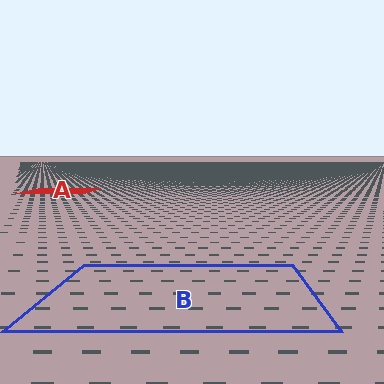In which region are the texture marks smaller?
The texture marks are smaller in region A, because it is farther away.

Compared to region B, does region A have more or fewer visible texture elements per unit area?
Region A has more texture elements per unit area — they are packed more densely because it is farther away.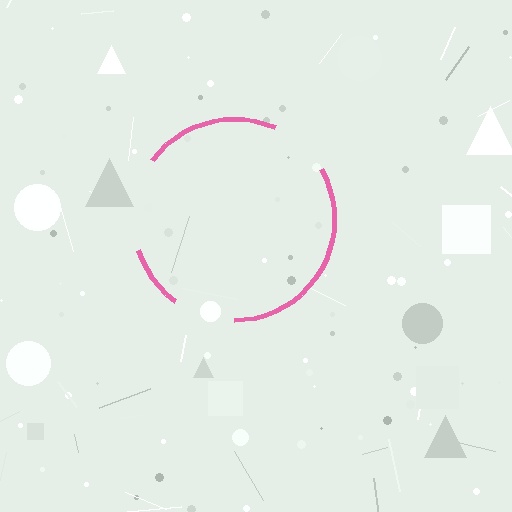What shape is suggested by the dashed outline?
The dashed outline suggests a circle.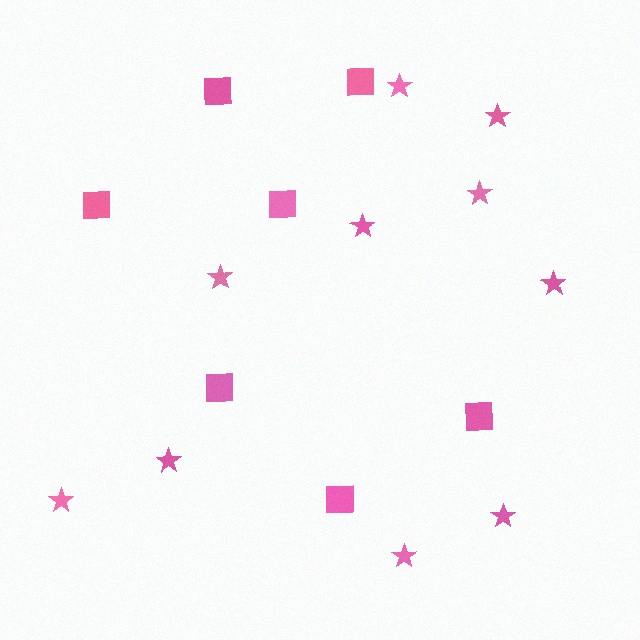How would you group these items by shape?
There are 2 groups: one group of squares (7) and one group of stars (10).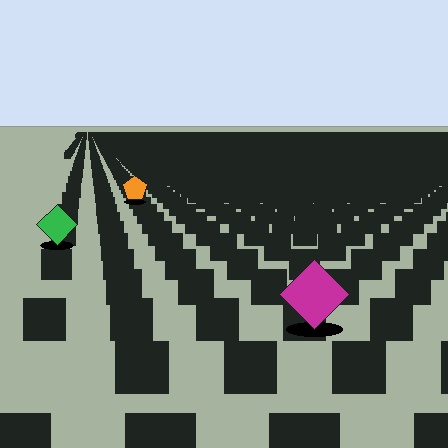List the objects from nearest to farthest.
From nearest to farthest: the magenta diamond, the green diamond, the orange pentagon.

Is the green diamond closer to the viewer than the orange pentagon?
Yes. The green diamond is closer — you can tell from the texture gradient: the ground texture is coarser near it.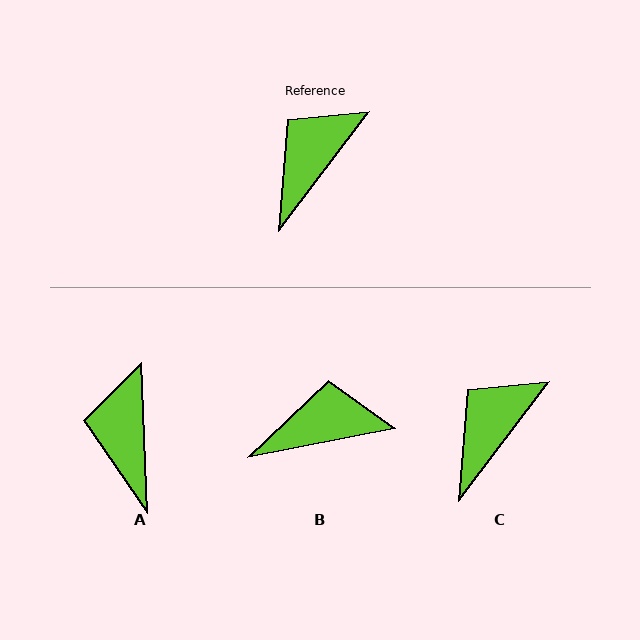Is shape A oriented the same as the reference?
No, it is off by about 39 degrees.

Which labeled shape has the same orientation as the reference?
C.